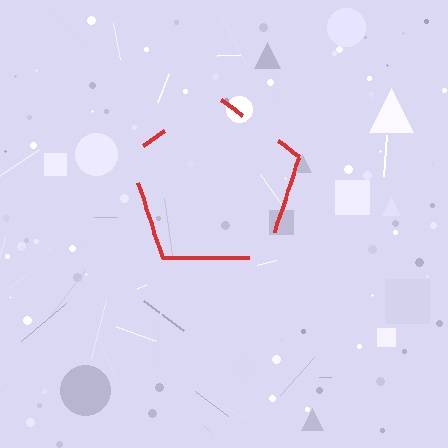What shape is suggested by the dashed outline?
The dashed outline suggests a pentagon.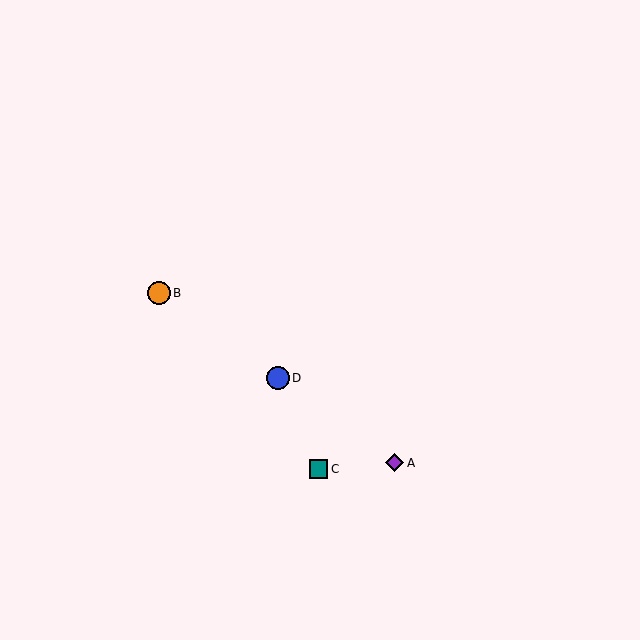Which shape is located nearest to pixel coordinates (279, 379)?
The blue circle (labeled D) at (278, 378) is nearest to that location.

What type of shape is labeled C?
Shape C is a teal square.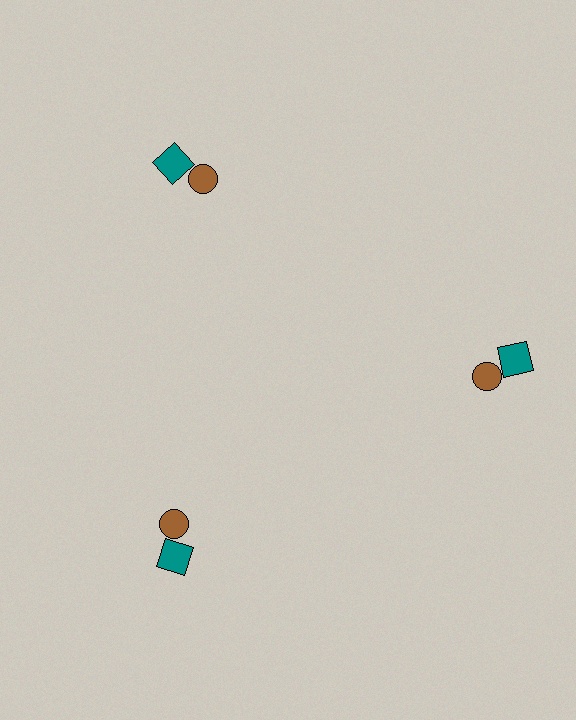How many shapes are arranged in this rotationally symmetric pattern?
There are 6 shapes, arranged in 3 groups of 2.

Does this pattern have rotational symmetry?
Yes, this pattern has 3-fold rotational symmetry. It looks the same after rotating 120 degrees around the center.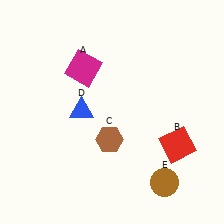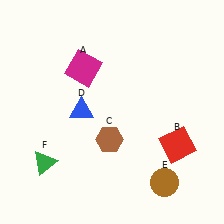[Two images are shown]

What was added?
A green triangle (F) was added in Image 2.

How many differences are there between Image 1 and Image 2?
There is 1 difference between the two images.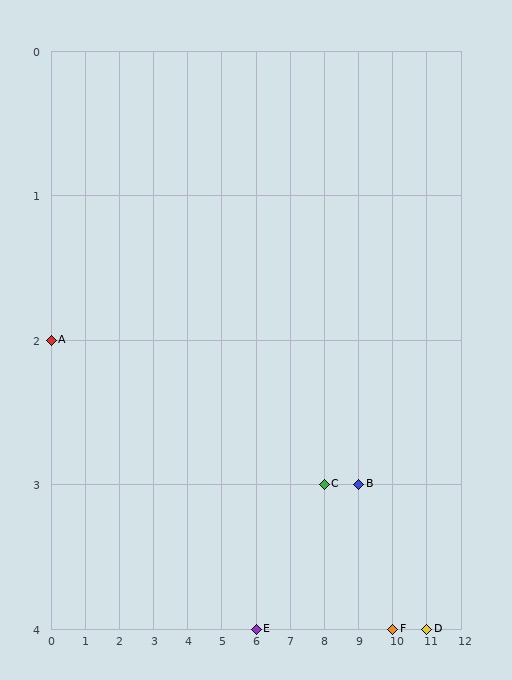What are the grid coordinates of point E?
Point E is at grid coordinates (6, 4).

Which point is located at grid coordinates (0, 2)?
Point A is at (0, 2).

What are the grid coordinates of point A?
Point A is at grid coordinates (0, 2).